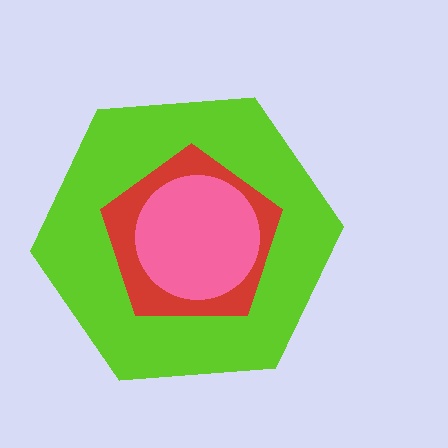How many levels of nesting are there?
3.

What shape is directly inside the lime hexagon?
The red pentagon.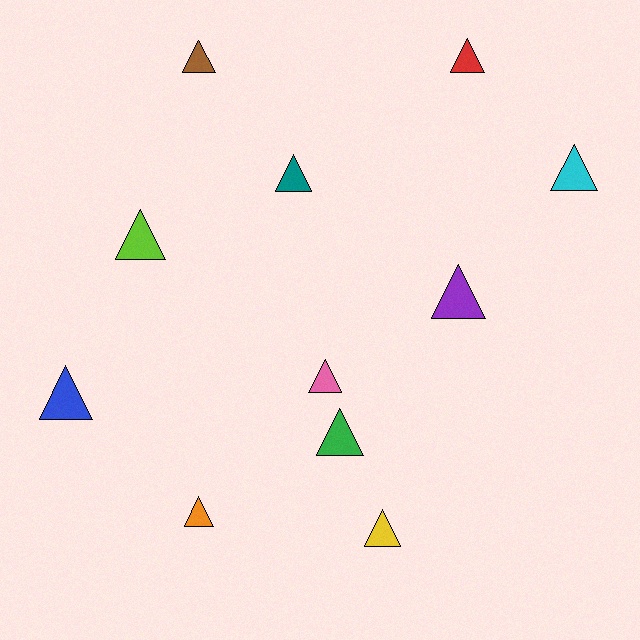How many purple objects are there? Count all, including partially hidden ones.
There is 1 purple object.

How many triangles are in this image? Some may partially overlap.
There are 11 triangles.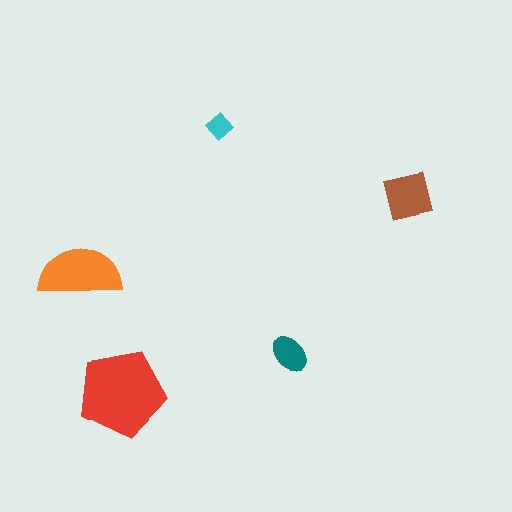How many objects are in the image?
There are 5 objects in the image.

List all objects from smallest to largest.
The cyan diamond, the teal ellipse, the brown square, the orange semicircle, the red pentagon.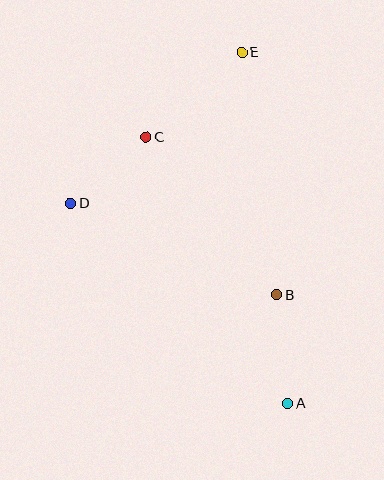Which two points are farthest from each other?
Points A and E are farthest from each other.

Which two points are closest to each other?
Points C and D are closest to each other.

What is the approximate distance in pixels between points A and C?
The distance between A and C is approximately 301 pixels.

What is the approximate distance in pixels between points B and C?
The distance between B and C is approximately 205 pixels.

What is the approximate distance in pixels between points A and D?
The distance between A and D is approximately 295 pixels.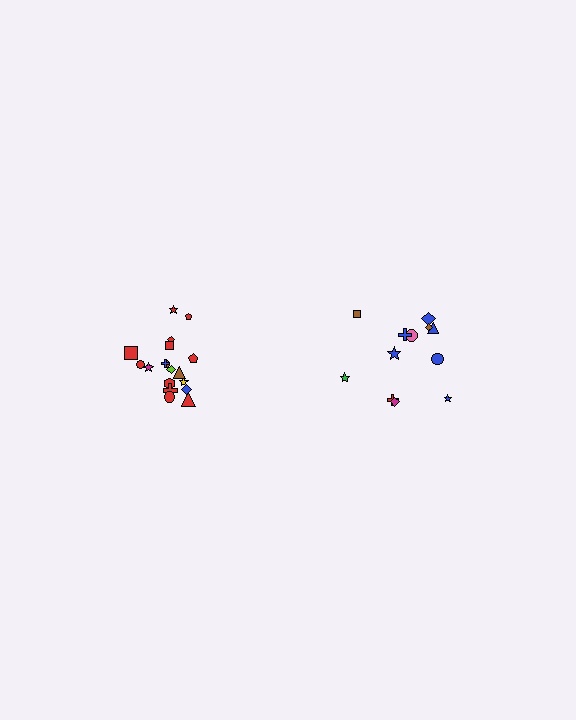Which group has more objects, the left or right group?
The left group.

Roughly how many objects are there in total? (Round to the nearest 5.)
Roughly 30 objects in total.